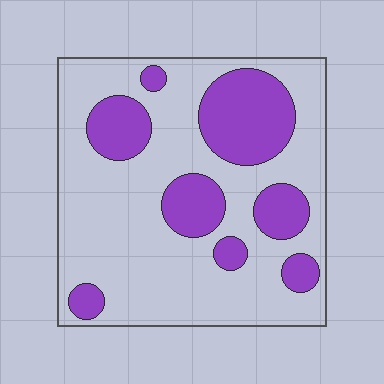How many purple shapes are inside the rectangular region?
8.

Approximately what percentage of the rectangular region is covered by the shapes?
Approximately 30%.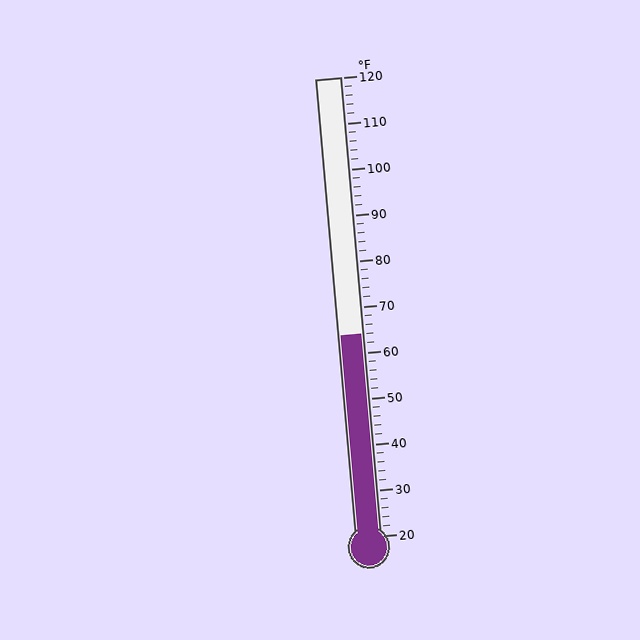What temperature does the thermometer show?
The thermometer shows approximately 64°F.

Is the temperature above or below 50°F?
The temperature is above 50°F.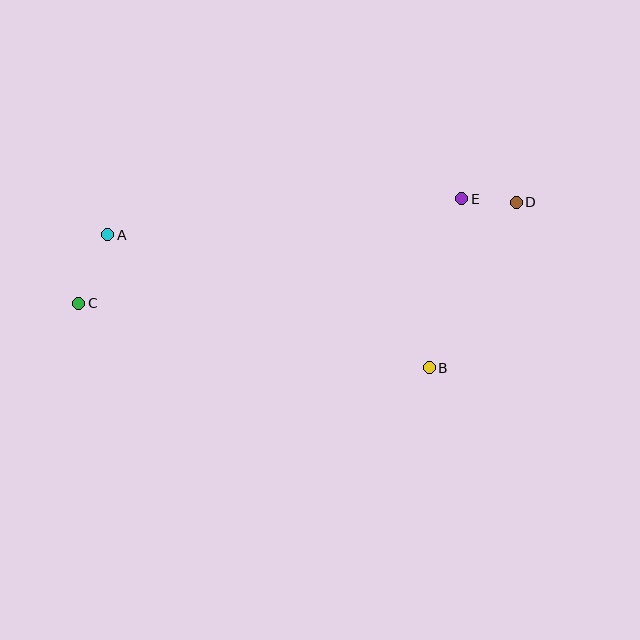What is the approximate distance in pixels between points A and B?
The distance between A and B is approximately 348 pixels.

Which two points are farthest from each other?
Points C and D are farthest from each other.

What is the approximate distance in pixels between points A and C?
The distance between A and C is approximately 74 pixels.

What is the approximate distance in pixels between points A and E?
The distance between A and E is approximately 356 pixels.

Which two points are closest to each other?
Points D and E are closest to each other.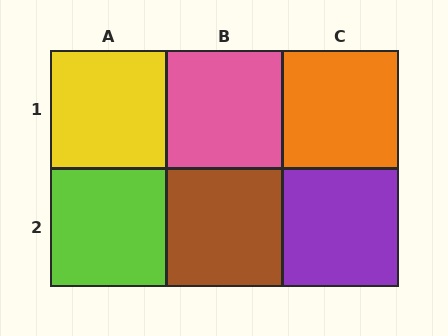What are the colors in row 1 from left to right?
Yellow, pink, orange.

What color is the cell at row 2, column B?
Brown.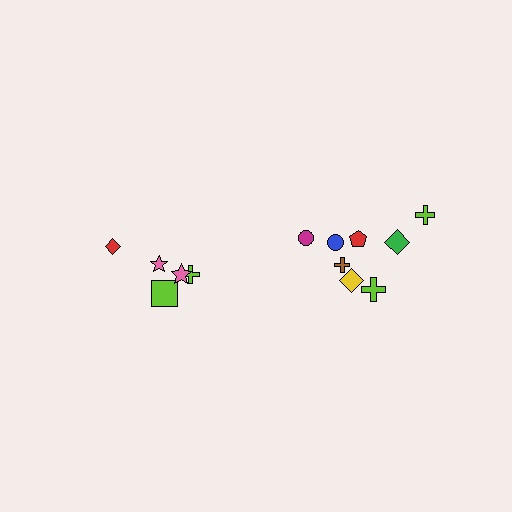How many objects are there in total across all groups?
There are 13 objects.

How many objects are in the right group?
There are 8 objects.